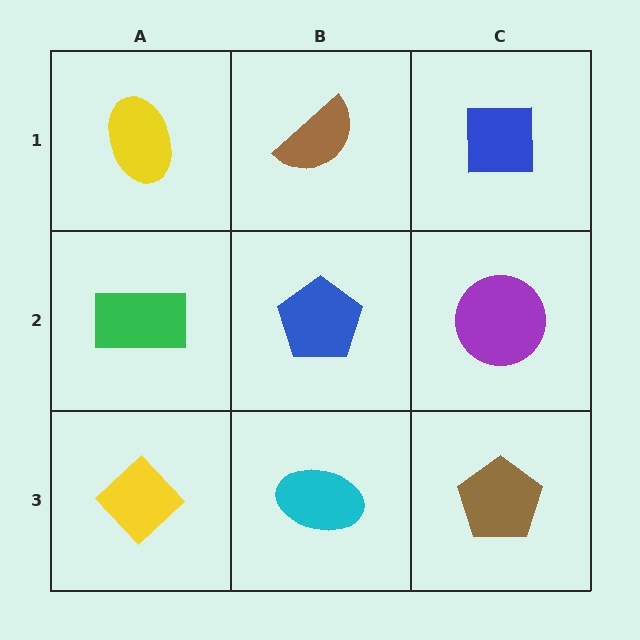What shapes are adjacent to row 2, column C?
A blue square (row 1, column C), a brown pentagon (row 3, column C), a blue pentagon (row 2, column B).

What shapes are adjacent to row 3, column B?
A blue pentagon (row 2, column B), a yellow diamond (row 3, column A), a brown pentagon (row 3, column C).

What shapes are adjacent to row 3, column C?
A purple circle (row 2, column C), a cyan ellipse (row 3, column B).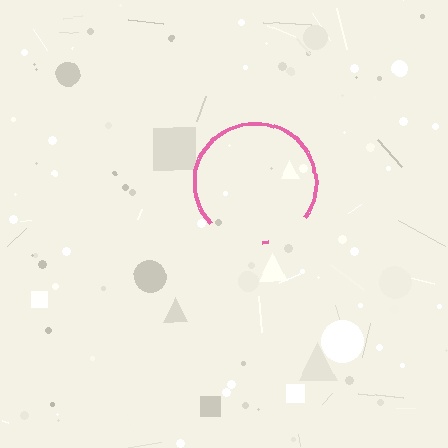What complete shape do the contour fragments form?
The contour fragments form a circle.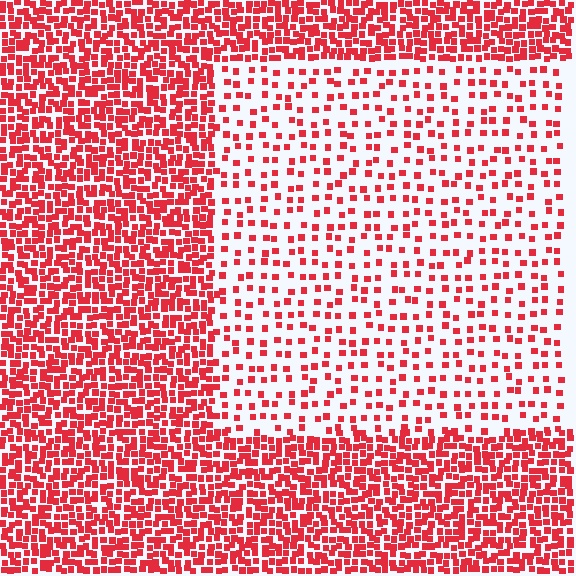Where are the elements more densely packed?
The elements are more densely packed outside the rectangle boundary.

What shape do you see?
I see a rectangle.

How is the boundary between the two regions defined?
The boundary is defined by a change in element density (approximately 2.8x ratio). All elements are the same color, size, and shape.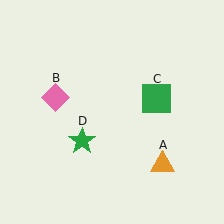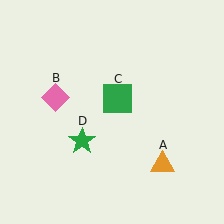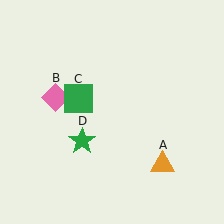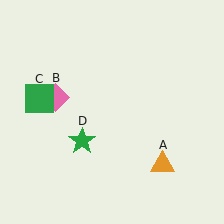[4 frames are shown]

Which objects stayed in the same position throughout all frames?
Orange triangle (object A) and pink diamond (object B) and green star (object D) remained stationary.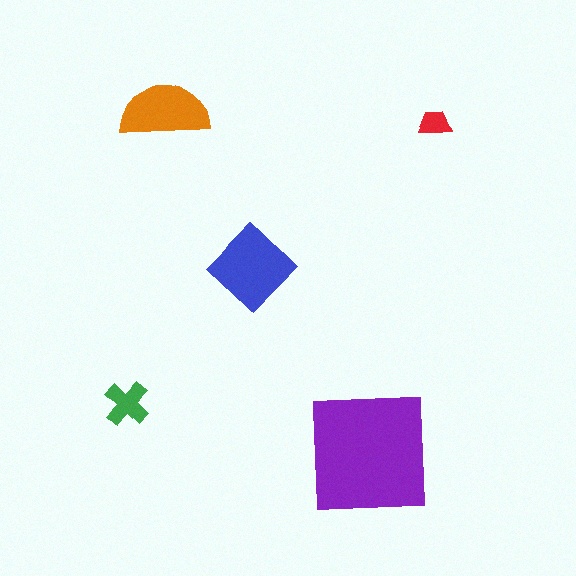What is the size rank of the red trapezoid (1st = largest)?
5th.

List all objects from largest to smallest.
The purple square, the blue diamond, the orange semicircle, the green cross, the red trapezoid.